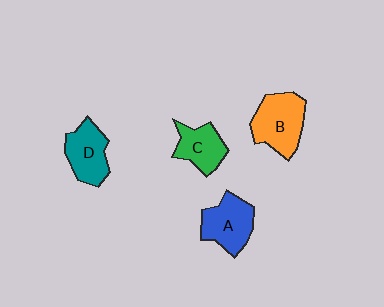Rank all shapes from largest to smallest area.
From largest to smallest: B (orange), A (blue), D (teal), C (green).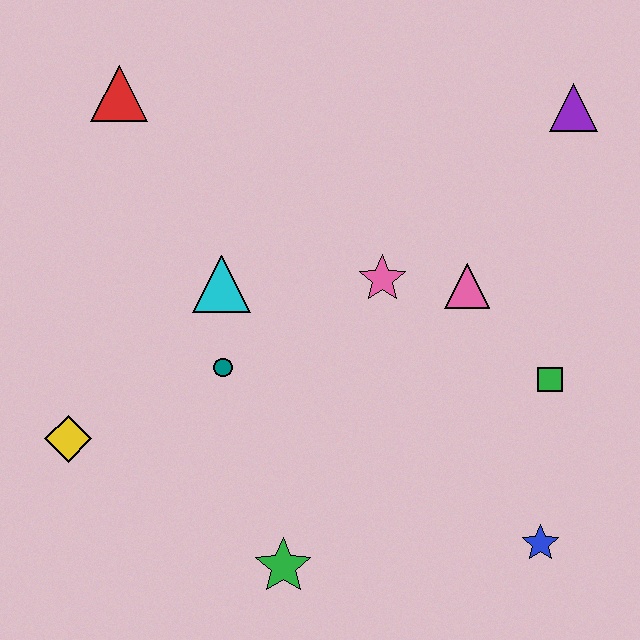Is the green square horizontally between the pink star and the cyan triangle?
No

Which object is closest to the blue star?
The green square is closest to the blue star.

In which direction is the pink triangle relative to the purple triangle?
The pink triangle is below the purple triangle.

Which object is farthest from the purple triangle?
The yellow diamond is farthest from the purple triangle.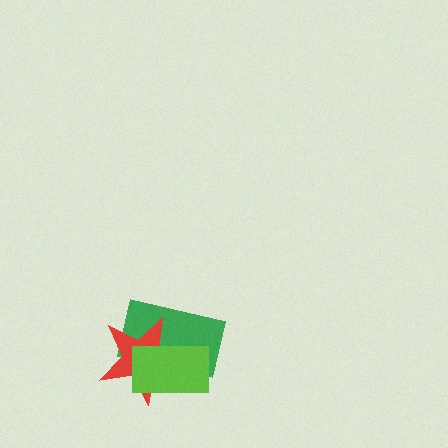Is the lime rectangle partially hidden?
No, no other shape covers it.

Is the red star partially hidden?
Yes, it is partially covered by another shape.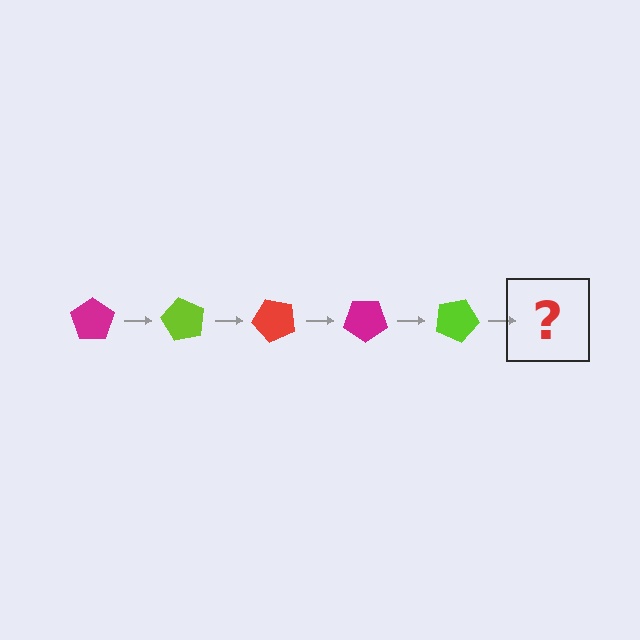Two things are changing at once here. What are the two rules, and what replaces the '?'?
The two rules are that it rotates 60 degrees each step and the color cycles through magenta, lime, and red. The '?' should be a red pentagon, rotated 300 degrees from the start.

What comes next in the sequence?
The next element should be a red pentagon, rotated 300 degrees from the start.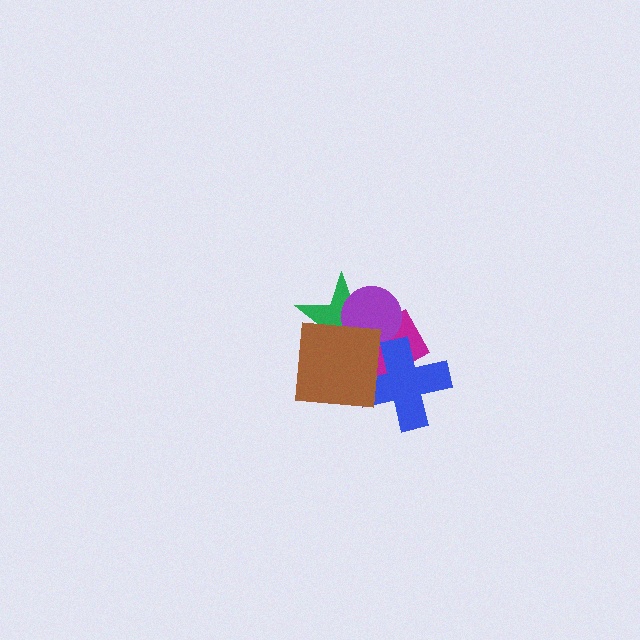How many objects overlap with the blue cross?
2 objects overlap with the blue cross.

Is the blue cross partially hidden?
Yes, it is partially covered by another shape.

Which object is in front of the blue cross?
The brown square is in front of the blue cross.